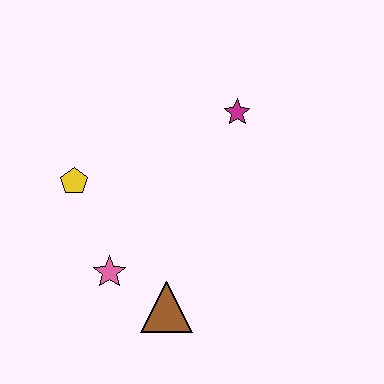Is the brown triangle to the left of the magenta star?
Yes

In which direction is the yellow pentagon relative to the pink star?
The yellow pentagon is above the pink star.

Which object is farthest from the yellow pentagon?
The magenta star is farthest from the yellow pentagon.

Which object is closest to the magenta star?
The yellow pentagon is closest to the magenta star.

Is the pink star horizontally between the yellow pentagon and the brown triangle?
Yes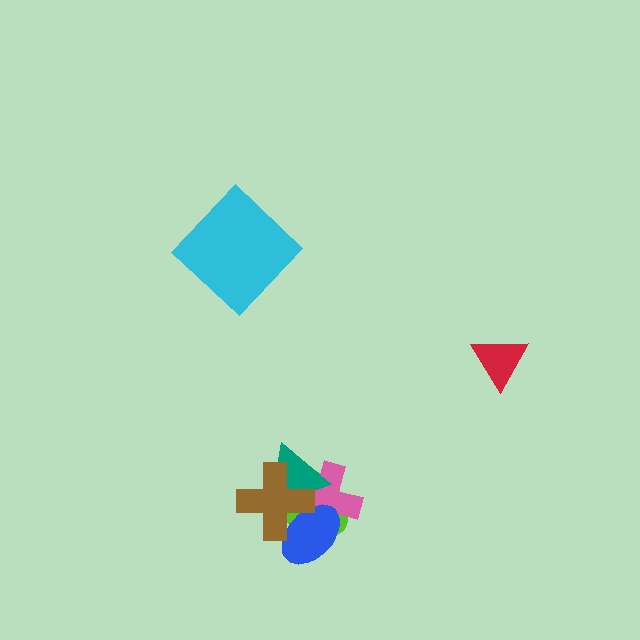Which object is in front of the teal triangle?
The brown cross is in front of the teal triangle.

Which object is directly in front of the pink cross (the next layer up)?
The blue ellipse is directly in front of the pink cross.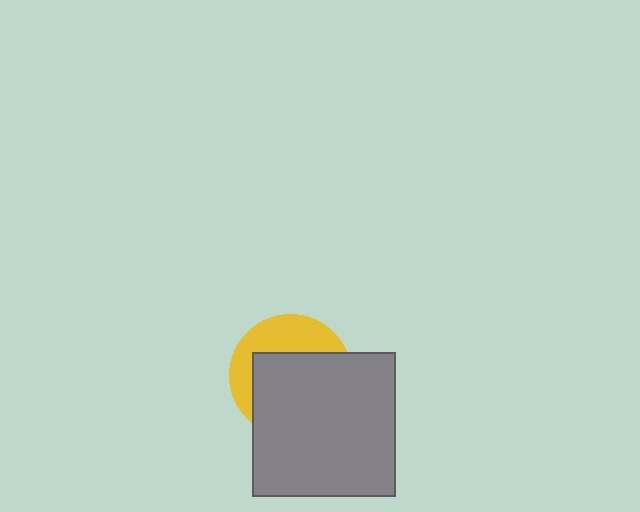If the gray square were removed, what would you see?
You would see the complete yellow circle.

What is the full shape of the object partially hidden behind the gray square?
The partially hidden object is a yellow circle.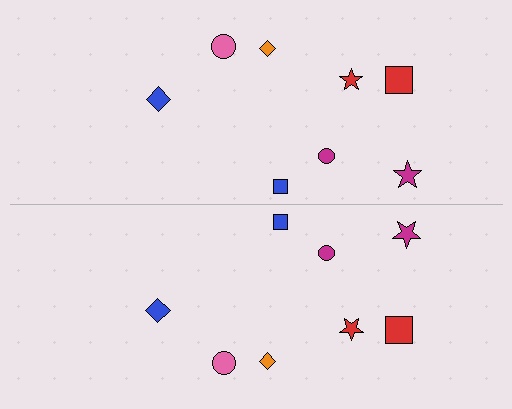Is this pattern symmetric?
Yes, this pattern has bilateral (reflection) symmetry.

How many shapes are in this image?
There are 16 shapes in this image.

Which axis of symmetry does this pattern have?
The pattern has a horizontal axis of symmetry running through the center of the image.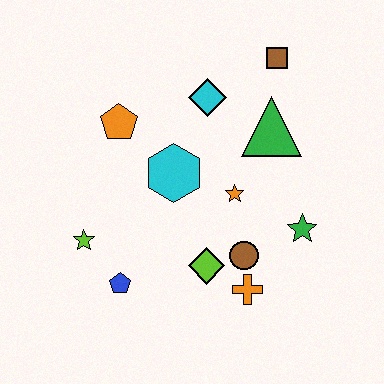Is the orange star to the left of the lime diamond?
No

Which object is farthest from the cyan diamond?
The blue pentagon is farthest from the cyan diamond.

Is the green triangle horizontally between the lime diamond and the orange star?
No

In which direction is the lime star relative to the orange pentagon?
The lime star is below the orange pentagon.